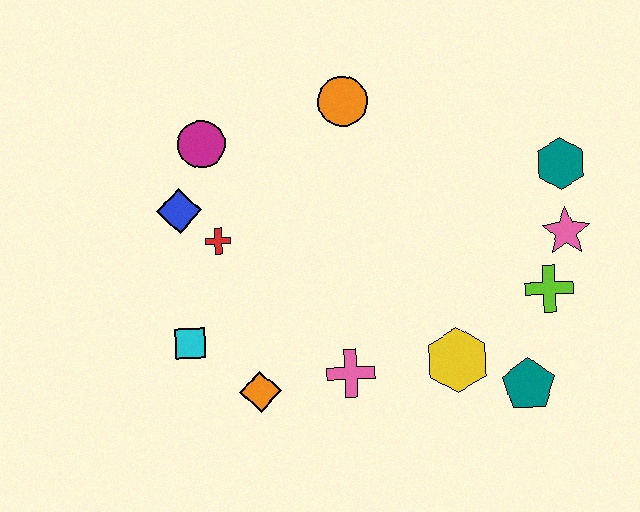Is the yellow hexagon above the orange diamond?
Yes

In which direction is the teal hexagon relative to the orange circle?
The teal hexagon is to the right of the orange circle.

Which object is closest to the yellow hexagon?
The teal pentagon is closest to the yellow hexagon.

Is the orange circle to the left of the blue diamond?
No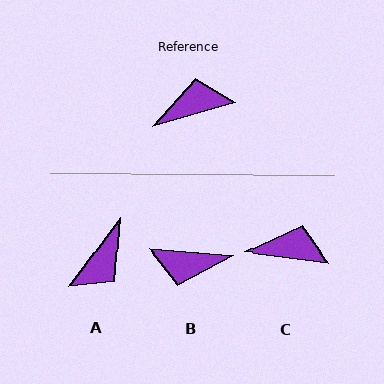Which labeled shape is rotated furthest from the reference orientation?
B, about 159 degrees away.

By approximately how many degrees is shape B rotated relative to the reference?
Approximately 159 degrees counter-clockwise.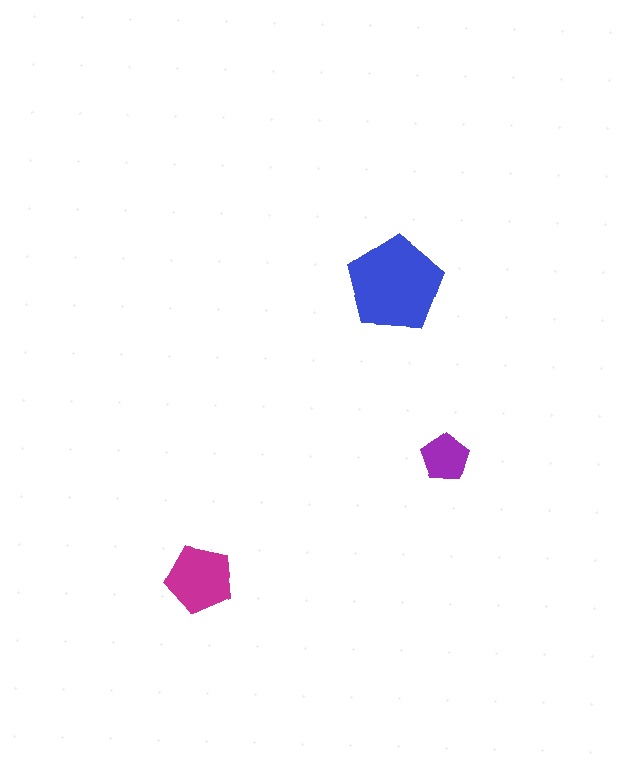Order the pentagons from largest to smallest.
the blue one, the magenta one, the purple one.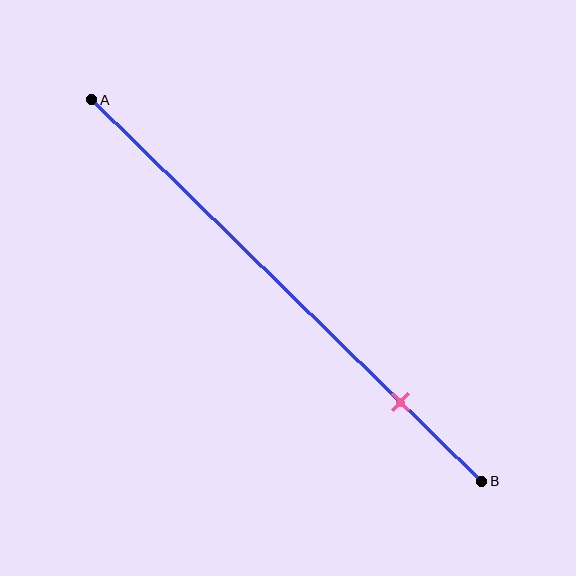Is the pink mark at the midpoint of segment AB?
No, the mark is at about 80% from A, not at the 50% midpoint.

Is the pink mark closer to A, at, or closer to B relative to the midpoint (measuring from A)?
The pink mark is closer to point B than the midpoint of segment AB.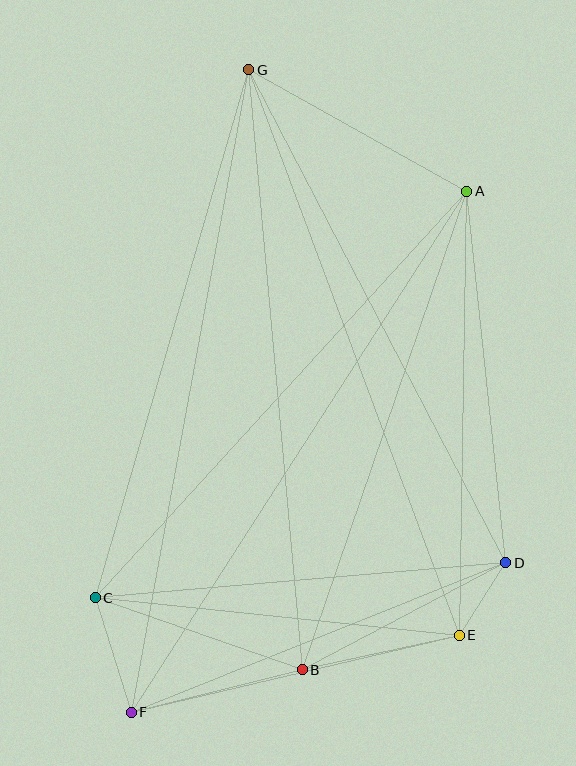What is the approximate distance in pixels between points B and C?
The distance between B and C is approximately 219 pixels.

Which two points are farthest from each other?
Points F and G are farthest from each other.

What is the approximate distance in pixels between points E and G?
The distance between E and G is approximately 603 pixels.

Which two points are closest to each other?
Points D and E are closest to each other.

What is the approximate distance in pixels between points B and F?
The distance between B and F is approximately 176 pixels.